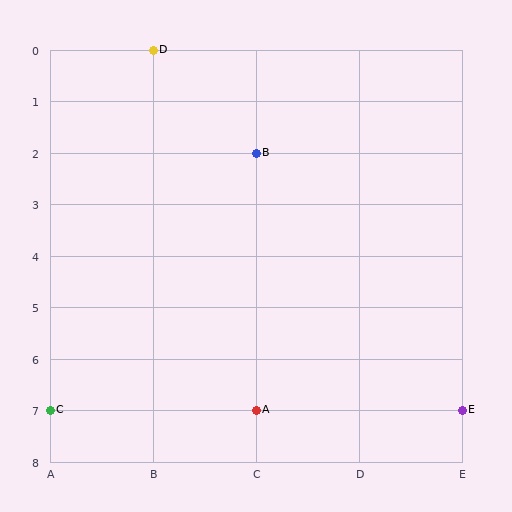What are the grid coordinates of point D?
Point D is at grid coordinates (B, 0).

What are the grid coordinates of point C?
Point C is at grid coordinates (A, 7).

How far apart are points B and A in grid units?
Points B and A are 5 rows apart.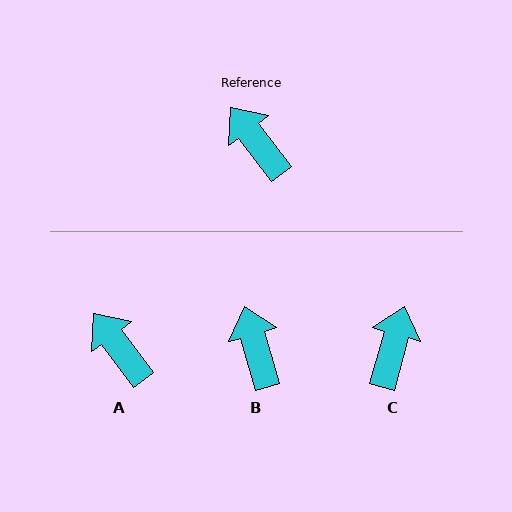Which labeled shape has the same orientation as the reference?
A.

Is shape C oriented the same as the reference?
No, it is off by about 53 degrees.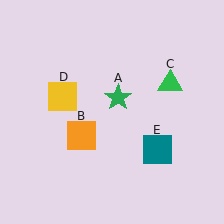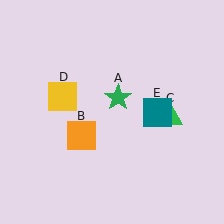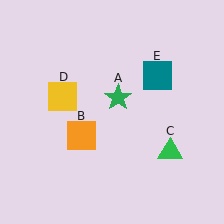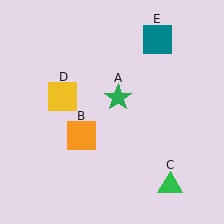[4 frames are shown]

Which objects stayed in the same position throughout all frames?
Green star (object A) and orange square (object B) and yellow square (object D) remained stationary.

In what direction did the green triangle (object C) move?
The green triangle (object C) moved down.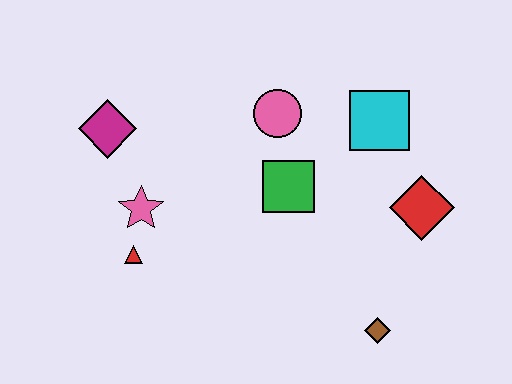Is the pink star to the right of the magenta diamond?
Yes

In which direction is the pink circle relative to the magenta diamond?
The pink circle is to the right of the magenta diamond.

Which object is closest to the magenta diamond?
The pink star is closest to the magenta diamond.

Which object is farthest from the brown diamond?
The magenta diamond is farthest from the brown diamond.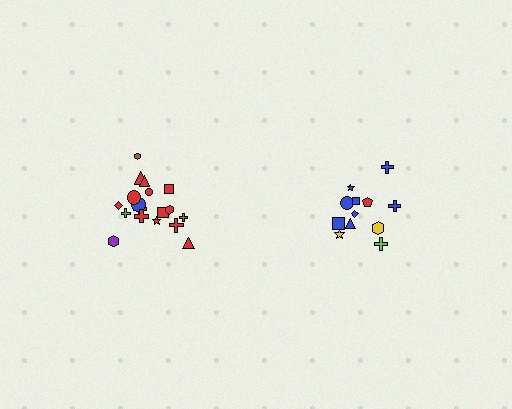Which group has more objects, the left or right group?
The left group.